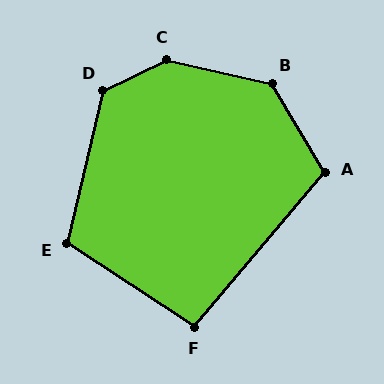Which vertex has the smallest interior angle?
F, at approximately 97 degrees.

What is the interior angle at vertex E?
Approximately 110 degrees (obtuse).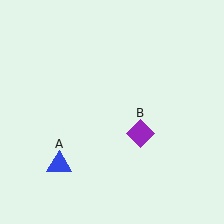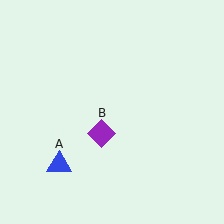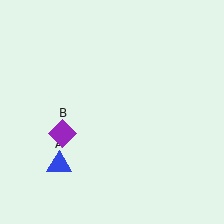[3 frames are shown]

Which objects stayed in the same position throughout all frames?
Blue triangle (object A) remained stationary.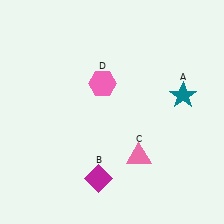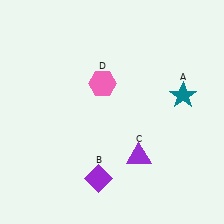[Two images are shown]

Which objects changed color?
B changed from magenta to purple. C changed from pink to purple.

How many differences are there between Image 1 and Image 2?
There are 2 differences between the two images.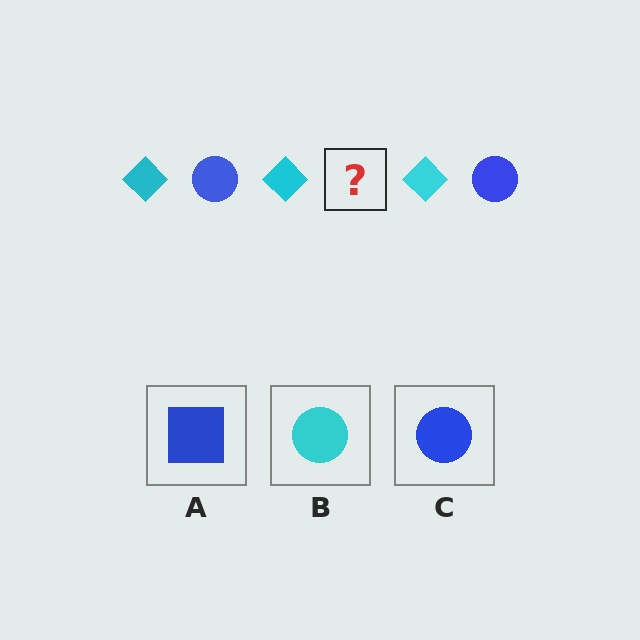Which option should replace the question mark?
Option C.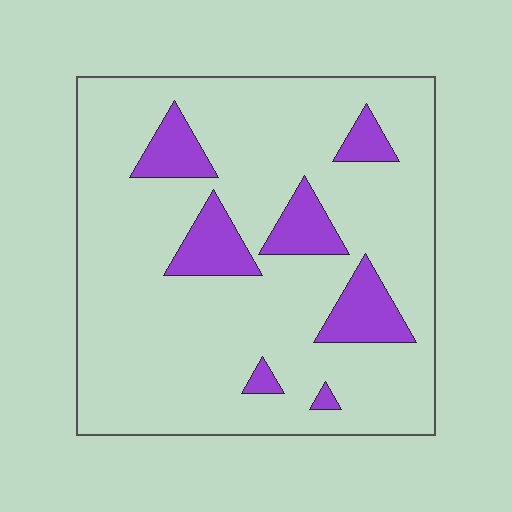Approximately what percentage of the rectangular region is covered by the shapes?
Approximately 15%.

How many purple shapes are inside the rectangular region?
7.